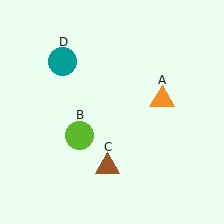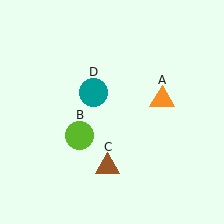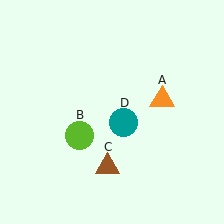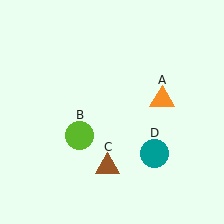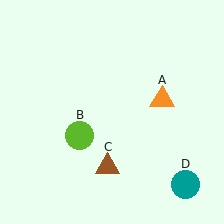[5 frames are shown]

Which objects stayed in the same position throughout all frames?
Orange triangle (object A) and lime circle (object B) and brown triangle (object C) remained stationary.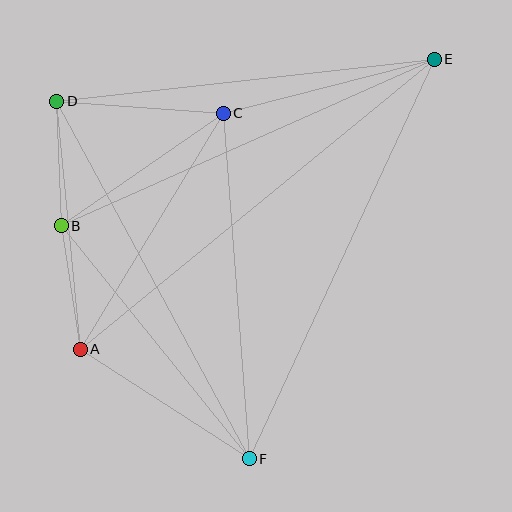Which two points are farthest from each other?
Points A and E are farthest from each other.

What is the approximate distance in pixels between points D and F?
The distance between D and F is approximately 406 pixels.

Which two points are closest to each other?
Points B and D are closest to each other.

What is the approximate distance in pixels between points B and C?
The distance between B and C is approximately 197 pixels.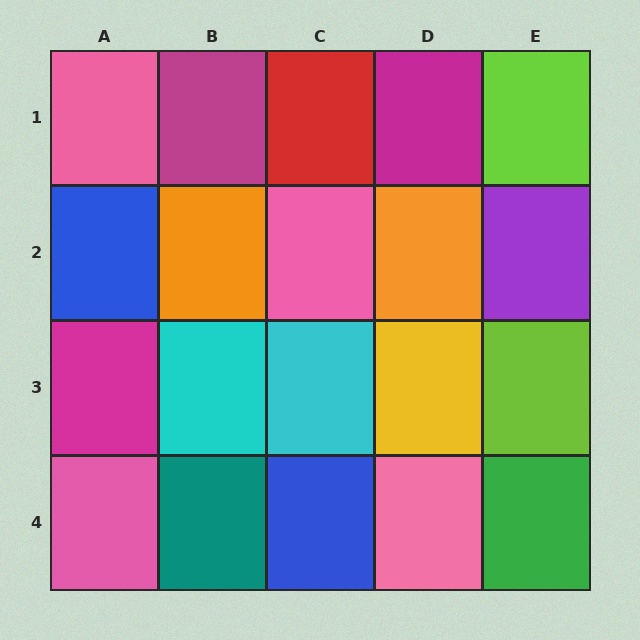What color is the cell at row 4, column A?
Pink.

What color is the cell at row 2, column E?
Purple.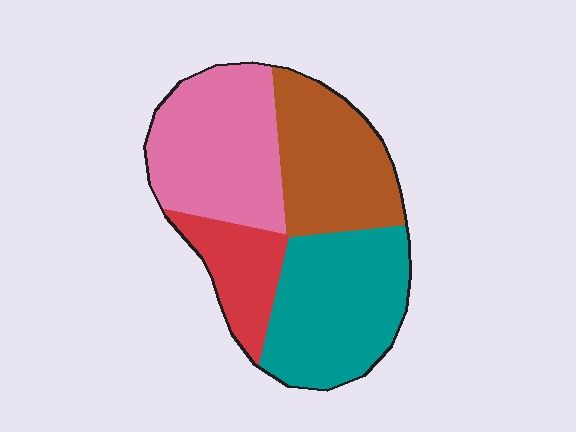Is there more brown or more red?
Brown.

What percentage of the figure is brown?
Brown takes up between a sixth and a third of the figure.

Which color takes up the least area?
Red, at roughly 15%.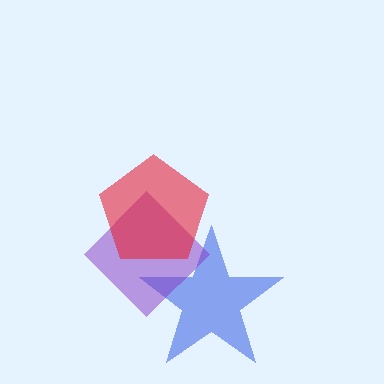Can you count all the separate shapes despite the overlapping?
Yes, there are 3 separate shapes.